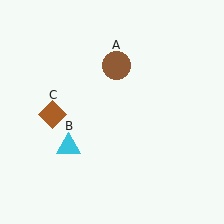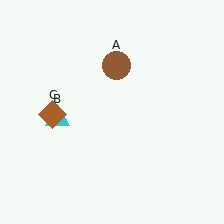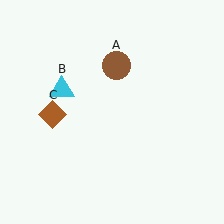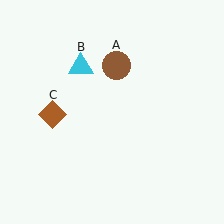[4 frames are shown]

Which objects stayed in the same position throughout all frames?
Brown circle (object A) and brown diamond (object C) remained stationary.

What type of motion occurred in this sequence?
The cyan triangle (object B) rotated clockwise around the center of the scene.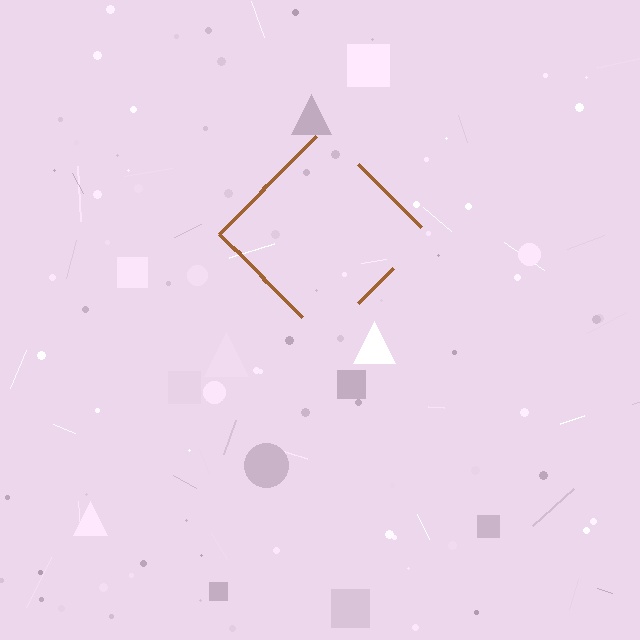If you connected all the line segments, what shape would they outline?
They would outline a diamond.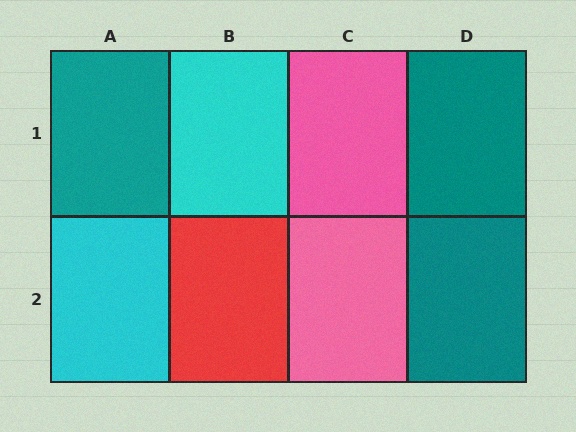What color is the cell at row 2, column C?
Pink.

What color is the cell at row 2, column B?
Red.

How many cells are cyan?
2 cells are cyan.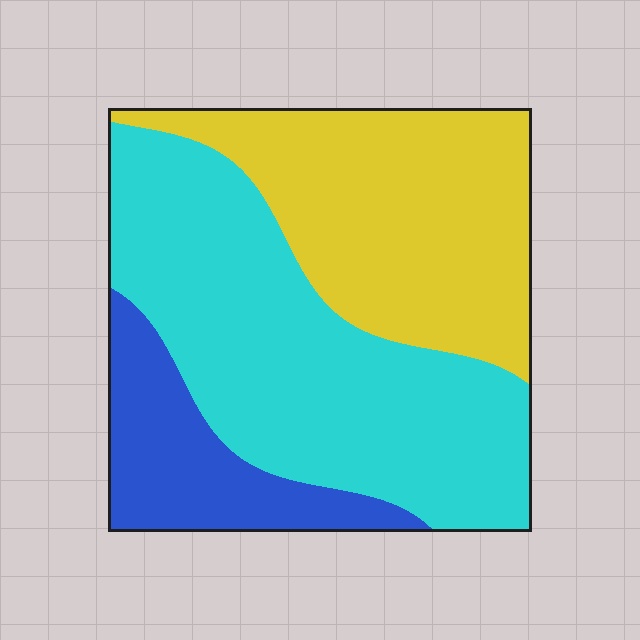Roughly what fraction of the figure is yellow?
Yellow covers 36% of the figure.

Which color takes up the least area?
Blue, at roughly 15%.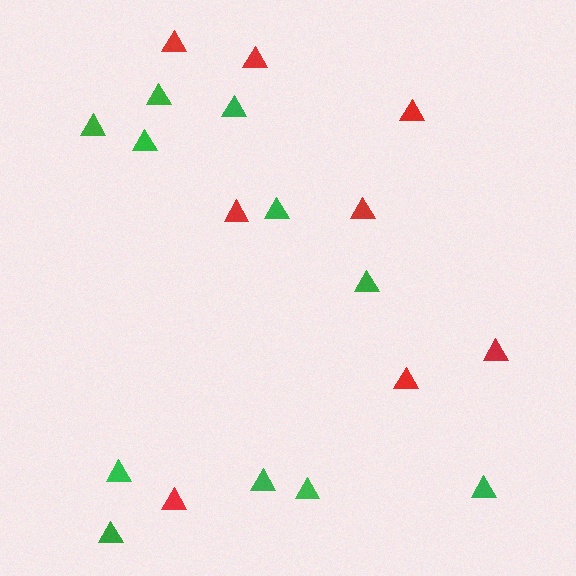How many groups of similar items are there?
There are 2 groups: one group of red triangles (8) and one group of green triangles (11).